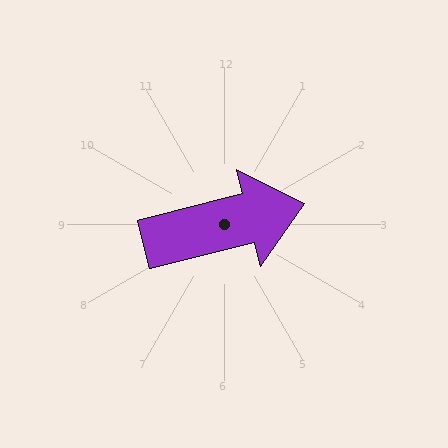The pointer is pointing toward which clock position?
Roughly 3 o'clock.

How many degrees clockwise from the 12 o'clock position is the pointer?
Approximately 76 degrees.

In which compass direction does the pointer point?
East.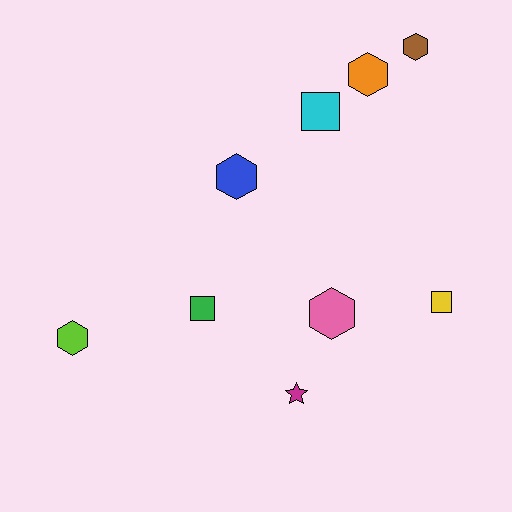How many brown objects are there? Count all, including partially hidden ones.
There is 1 brown object.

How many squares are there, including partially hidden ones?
There are 3 squares.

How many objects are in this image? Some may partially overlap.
There are 9 objects.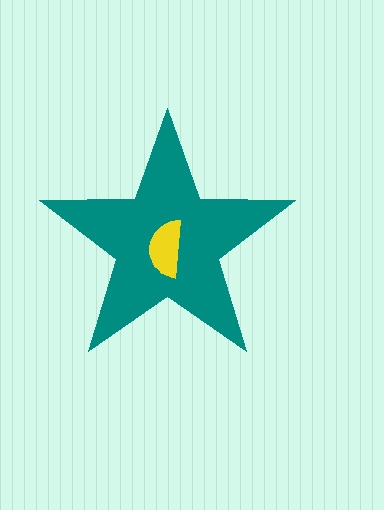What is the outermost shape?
The teal star.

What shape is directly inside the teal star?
The yellow semicircle.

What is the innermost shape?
The yellow semicircle.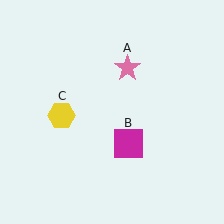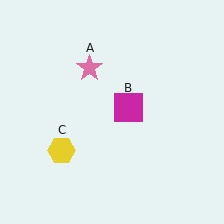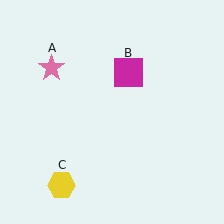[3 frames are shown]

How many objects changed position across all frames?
3 objects changed position: pink star (object A), magenta square (object B), yellow hexagon (object C).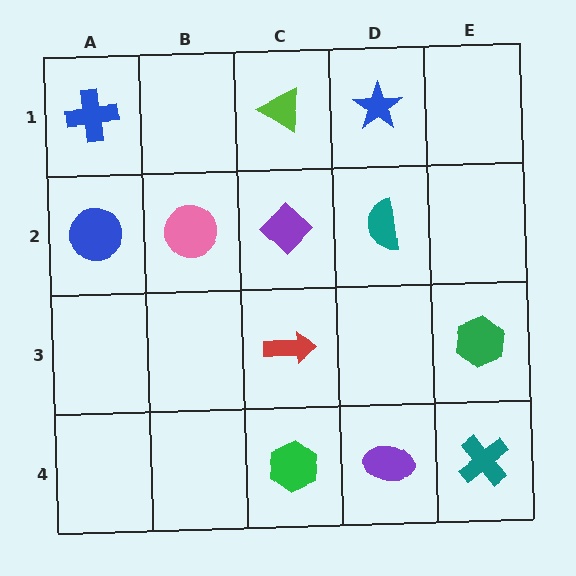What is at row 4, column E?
A teal cross.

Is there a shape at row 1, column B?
No, that cell is empty.